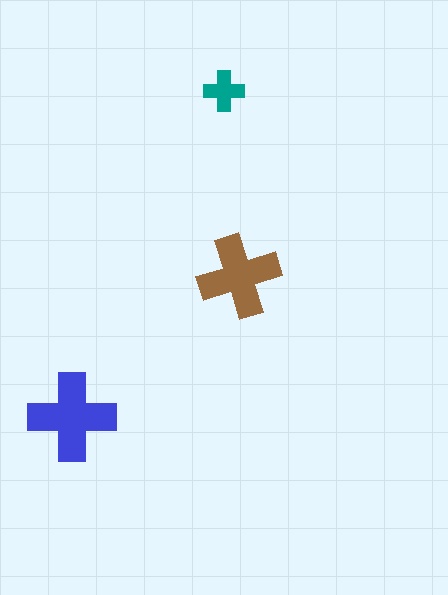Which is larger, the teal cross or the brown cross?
The brown one.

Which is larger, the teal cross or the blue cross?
The blue one.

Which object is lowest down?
The blue cross is bottommost.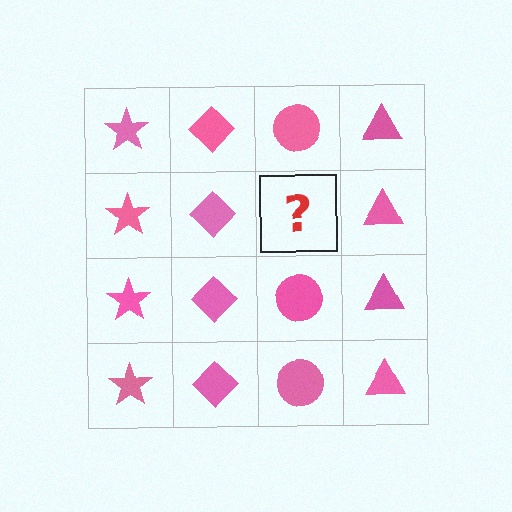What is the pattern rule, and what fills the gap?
The rule is that each column has a consistent shape. The gap should be filled with a pink circle.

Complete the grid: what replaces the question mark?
The question mark should be replaced with a pink circle.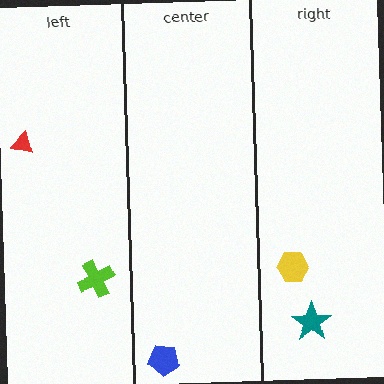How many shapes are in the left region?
2.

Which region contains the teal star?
The right region.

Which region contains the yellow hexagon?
The right region.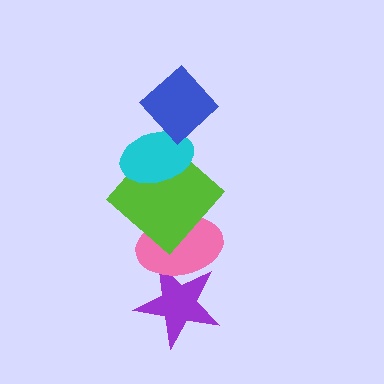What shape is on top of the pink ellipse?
The lime diamond is on top of the pink ellipse.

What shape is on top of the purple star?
The pink ellipse is on top of the purple star.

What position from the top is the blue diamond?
The blue diamond is 1st from the top.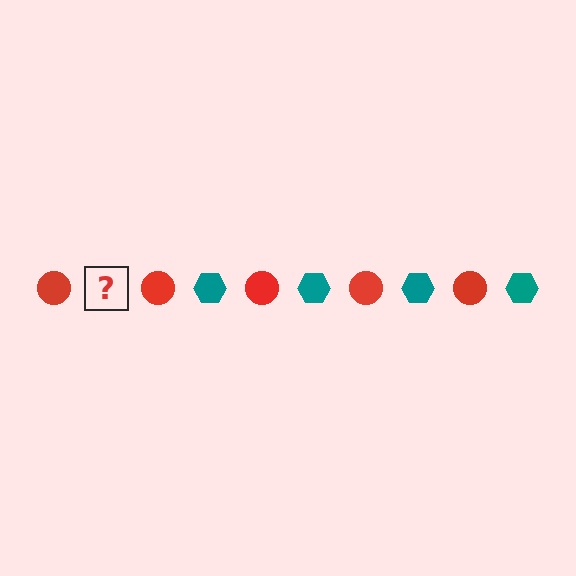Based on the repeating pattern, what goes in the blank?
The blank should be a teal hexagon.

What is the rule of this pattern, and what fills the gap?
The rule is that the pattern alternates between red circle and teal hexagon. The gap should be filled with a teal hexagon.